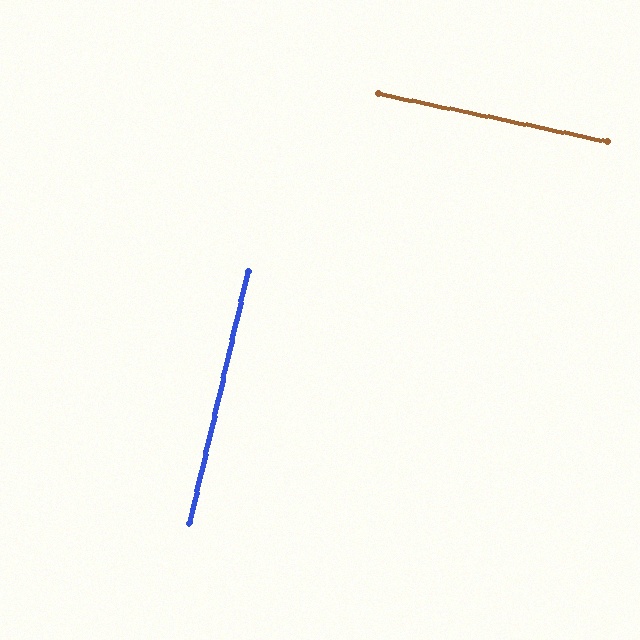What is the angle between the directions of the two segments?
Approximately 89 degrees.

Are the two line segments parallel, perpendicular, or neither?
Perpendicular — they meet at approximately 89°.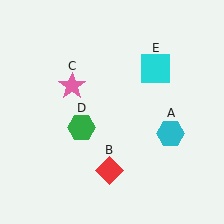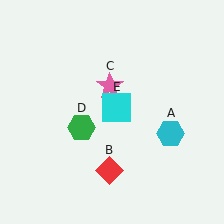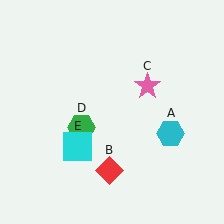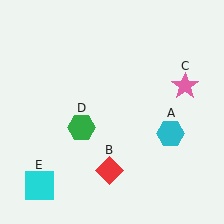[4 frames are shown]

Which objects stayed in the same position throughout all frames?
Cyan hexagon (object A) and red diamond (object B) and green hexagon (object D) remained stationary.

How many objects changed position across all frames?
2 objects changed position: pink star (object C), cyan square (object E).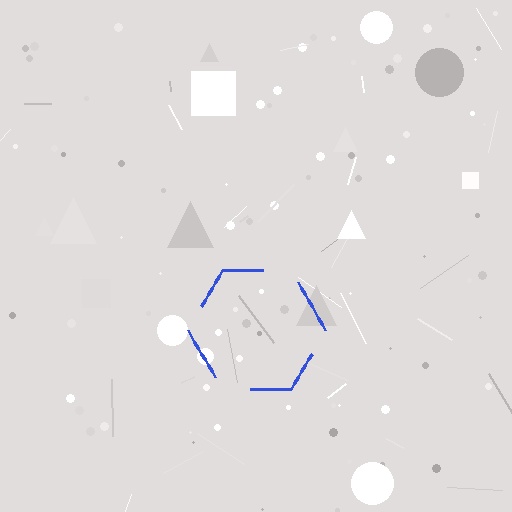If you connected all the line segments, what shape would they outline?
They would outline a hexagon.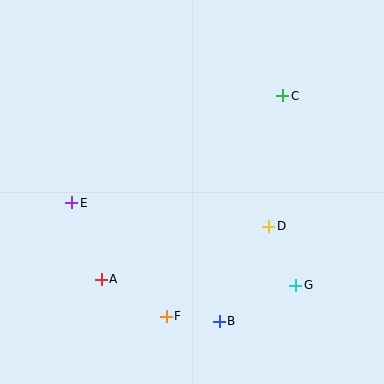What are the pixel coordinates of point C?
Point C is at (283, 96).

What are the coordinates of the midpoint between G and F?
The midpoint between G and F is at (231, 301).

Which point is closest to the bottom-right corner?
Point G is closest to the bottom-right corner.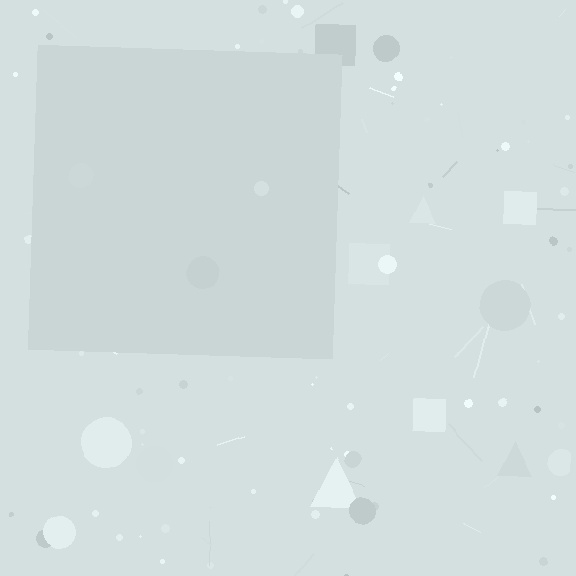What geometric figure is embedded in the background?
A square is embedded in the background.